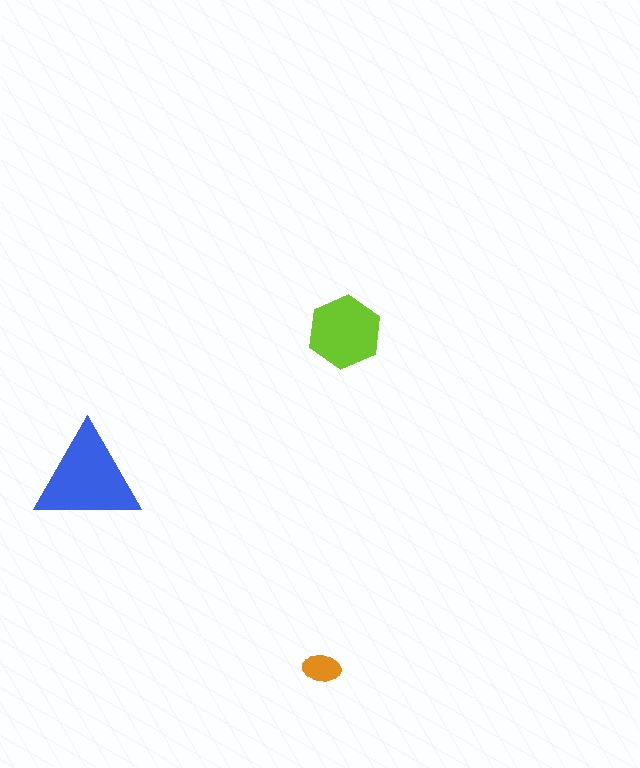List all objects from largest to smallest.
The blue triangle, the lime hexagon, the orange ellipse.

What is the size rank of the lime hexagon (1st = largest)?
2nd.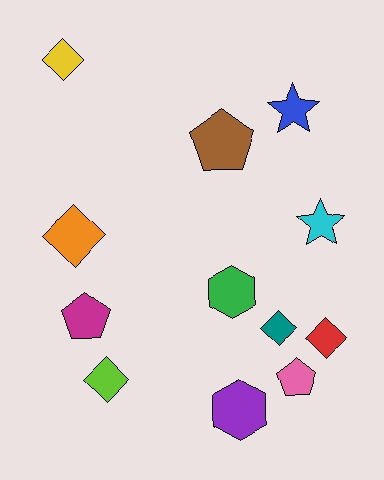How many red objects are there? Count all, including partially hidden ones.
There is 1 red object.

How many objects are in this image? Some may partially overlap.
There are 12 objects.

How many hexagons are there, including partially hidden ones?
There are 2 hexagons.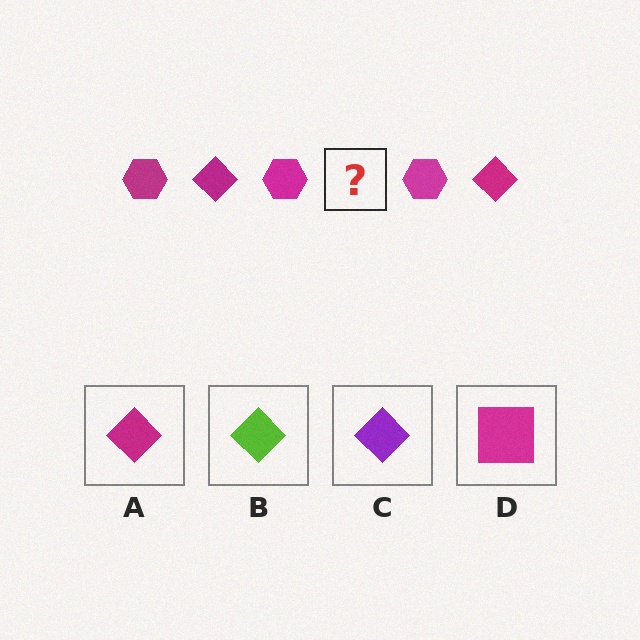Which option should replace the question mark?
Option A.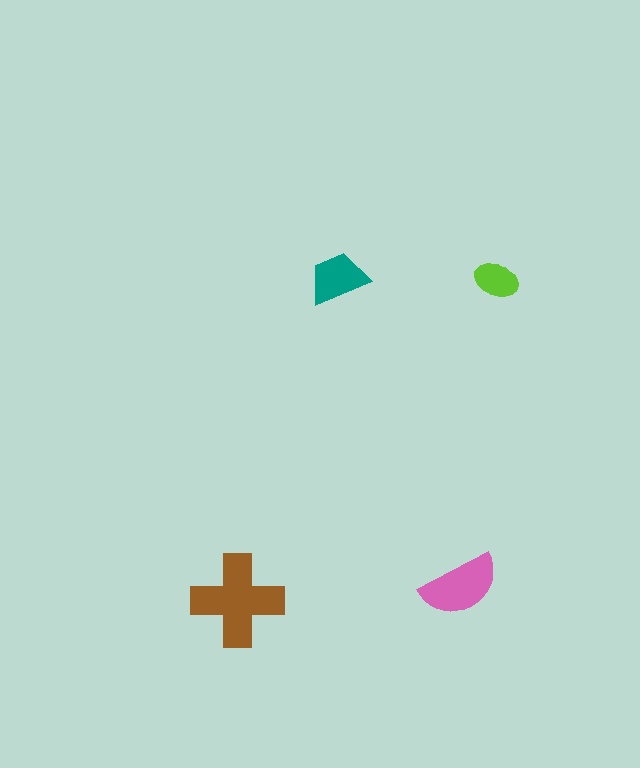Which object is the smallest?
The lime ellipse.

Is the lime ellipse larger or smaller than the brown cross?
Smaller.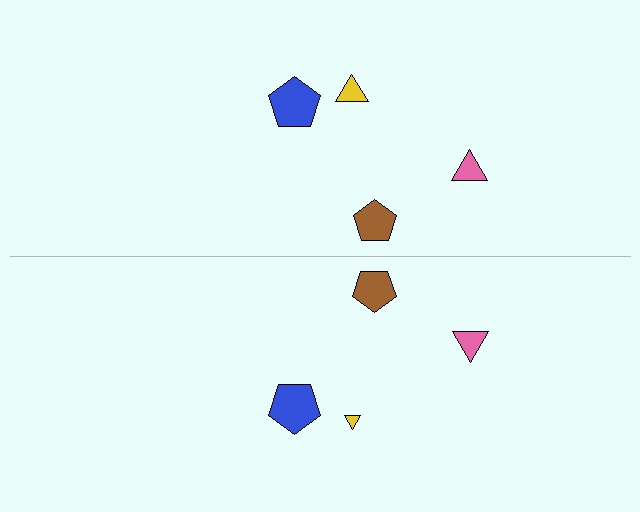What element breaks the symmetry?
The yellow triangle on the bottom side has a different size than its mirror counterpart.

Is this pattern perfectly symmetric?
No, the pattern is not perfectly symmetric. The yellow triangle on the bottom side has a different size than its mirror counterpart.